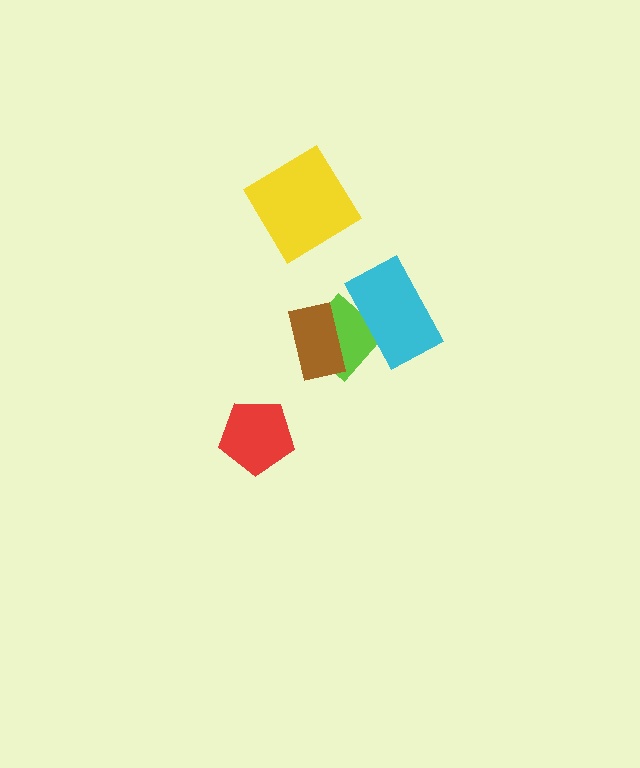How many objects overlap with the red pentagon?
0 objects overlap with the red pentagon.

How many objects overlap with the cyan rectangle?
1 object overlaps with the cyan rectangle.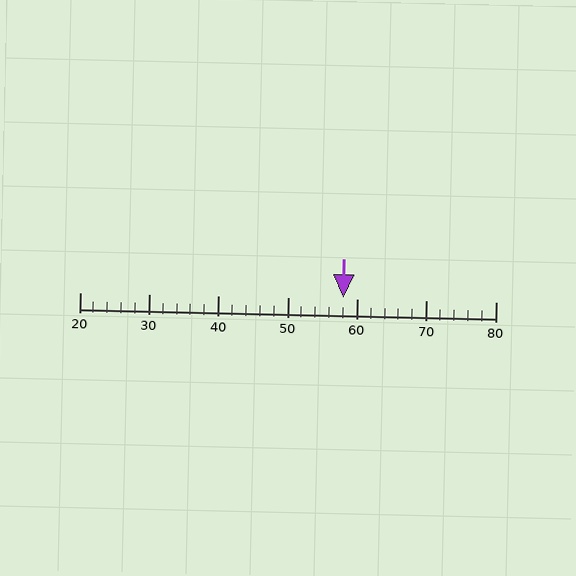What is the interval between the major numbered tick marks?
The major tick marks are spaced 10 units apart.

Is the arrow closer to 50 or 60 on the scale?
The arrow is closer to 60.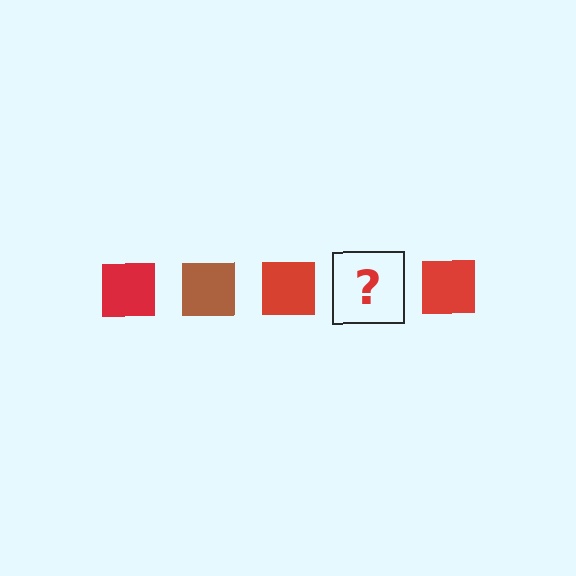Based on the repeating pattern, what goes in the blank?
The blank should be a brown square.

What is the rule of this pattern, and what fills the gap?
The rule is that the pattern cycles through red, brown squares. The gap should be filled with a brown square.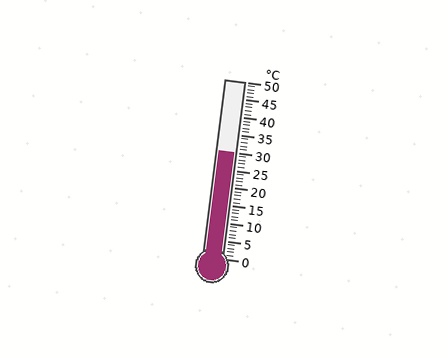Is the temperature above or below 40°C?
The temperature is below 40°C.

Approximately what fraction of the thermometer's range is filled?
The thermometer is filled to approximately 60% of its range.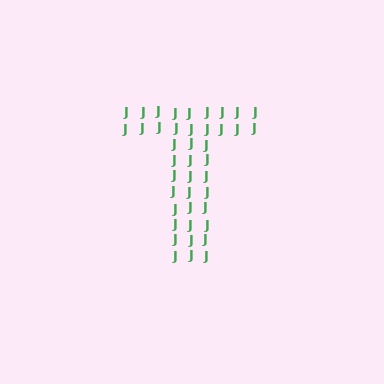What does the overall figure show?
The overall figure shows the letter T.